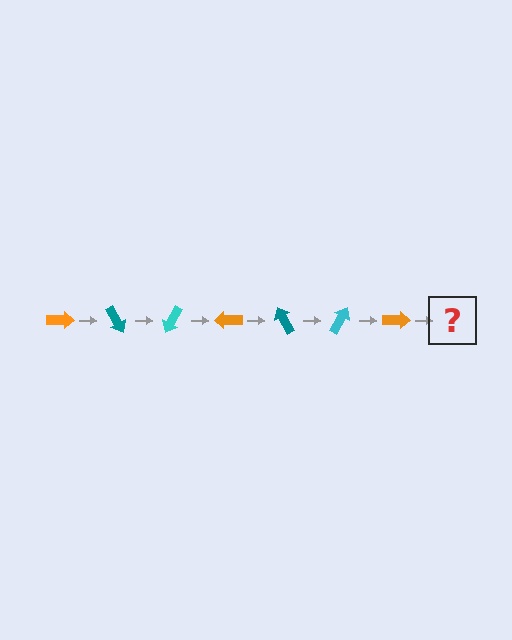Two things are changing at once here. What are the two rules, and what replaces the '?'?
The two rules are that it rotates 60 degrees each step and the color cycles through orange, teal, and cyan. The '?' should be a teal arrow, rotated 420 degrees from the start.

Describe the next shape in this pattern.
It should be a teal arrow, rotated 420 degrees from the start.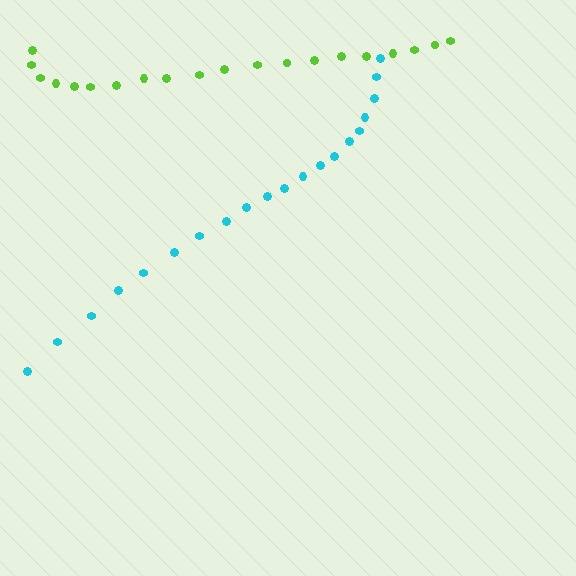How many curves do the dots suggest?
There are 2 distinct paths.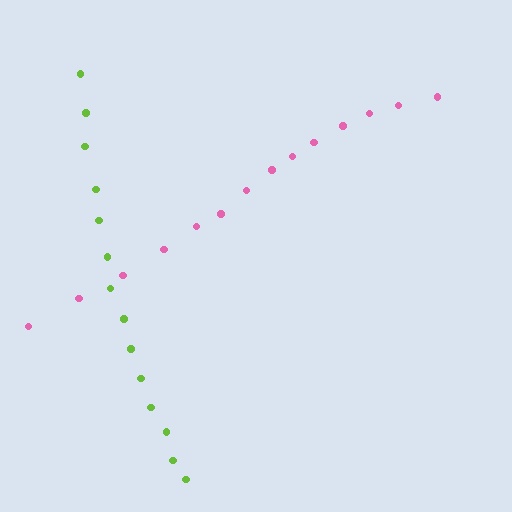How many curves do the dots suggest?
There are 2 distinct paths.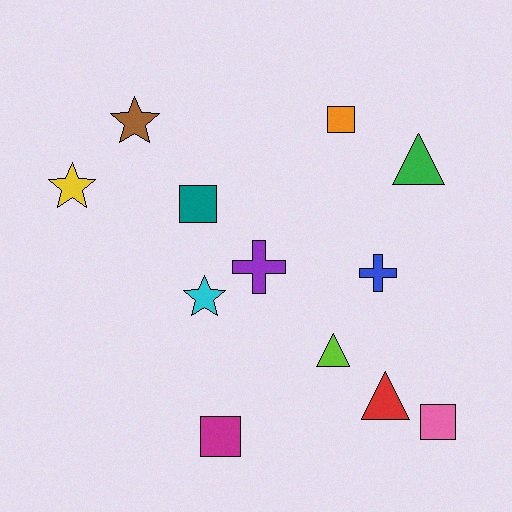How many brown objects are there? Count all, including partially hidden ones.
There is 1 brown object.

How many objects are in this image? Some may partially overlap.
There are 12 objects.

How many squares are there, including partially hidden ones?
There are 4 squares.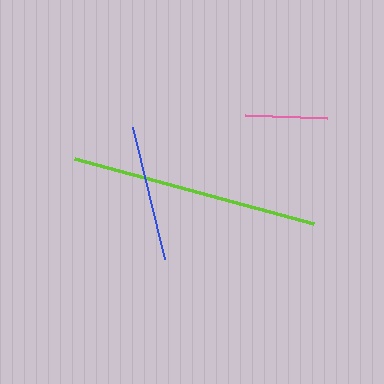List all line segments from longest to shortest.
From longest to shortest: lime, blue, pink.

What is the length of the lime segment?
The lime segment is approximately 247 pixels long.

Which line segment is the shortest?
The pink line is the shortest at approximately 83 pixels.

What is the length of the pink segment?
The pink segment is approximately 83 pixels long.